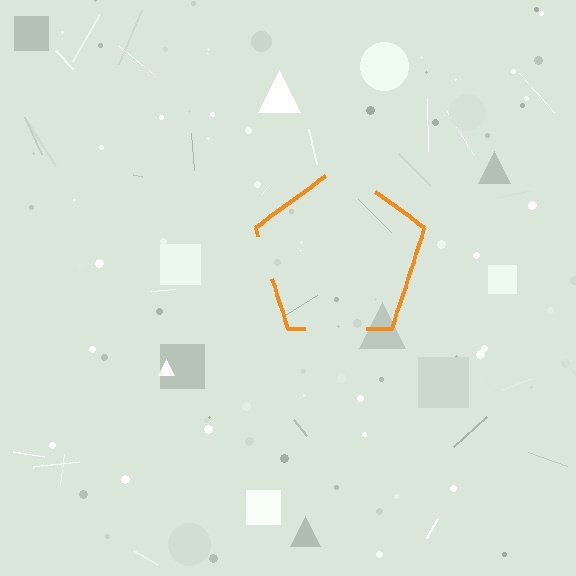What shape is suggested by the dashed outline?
The dashed outline suggests a pentagon.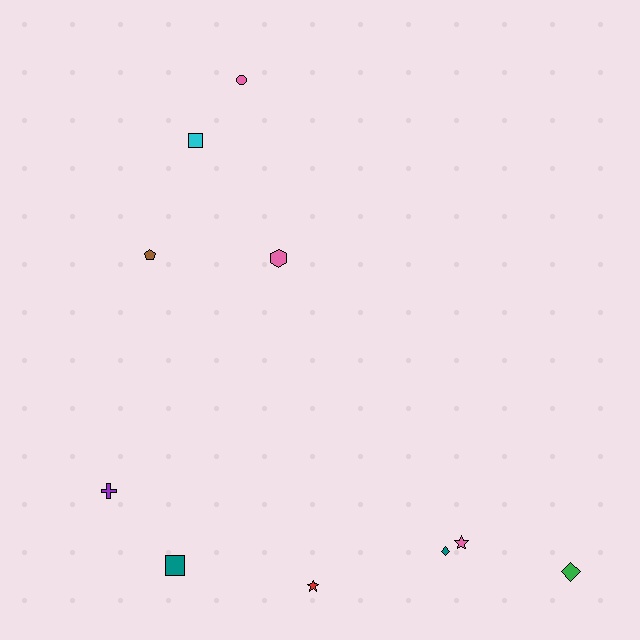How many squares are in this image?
There are 2 squares.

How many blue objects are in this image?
There are no blue objects.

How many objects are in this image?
There are 10 objects.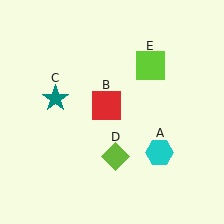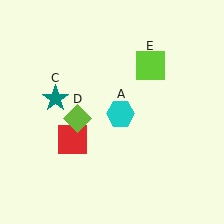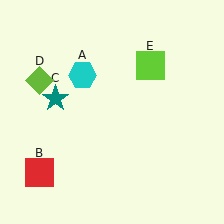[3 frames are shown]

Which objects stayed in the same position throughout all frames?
Teal star (object C) and lime square (object E) remained stationary.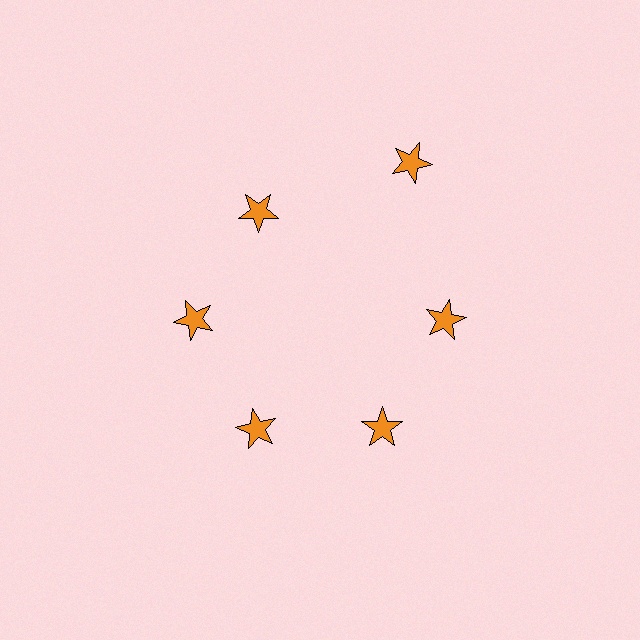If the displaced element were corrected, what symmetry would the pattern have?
It would have 6-fold rotational symmetry — the pattern would map onto itself every 60 degrees.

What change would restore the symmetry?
The symmetry would be restored by moving it inward, back onto the ring so that all 6 stars sit at equal angles and equal distance from the center.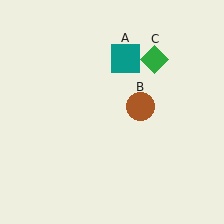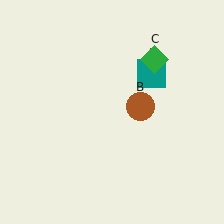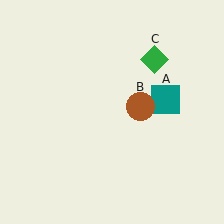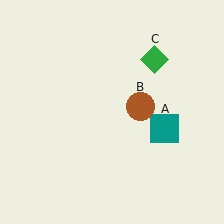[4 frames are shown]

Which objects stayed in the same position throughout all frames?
Brown circle (object B) and green diamond (object C) remained stationary.